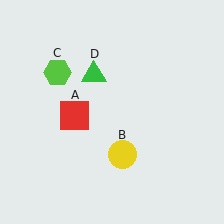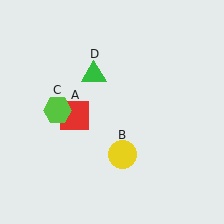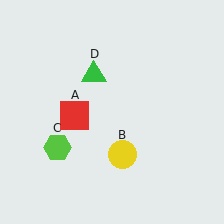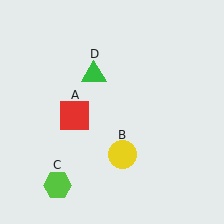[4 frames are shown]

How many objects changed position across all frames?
1 object changed position: lime hexagon (object C).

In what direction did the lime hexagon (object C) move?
The lime hexagon (object C) moved down.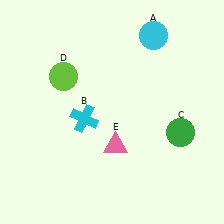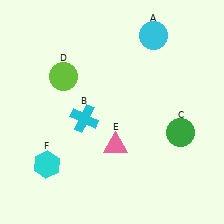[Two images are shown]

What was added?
A cyan hexagon (F) was added in Image 2.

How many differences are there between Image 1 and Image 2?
There is 1 difference between the two images.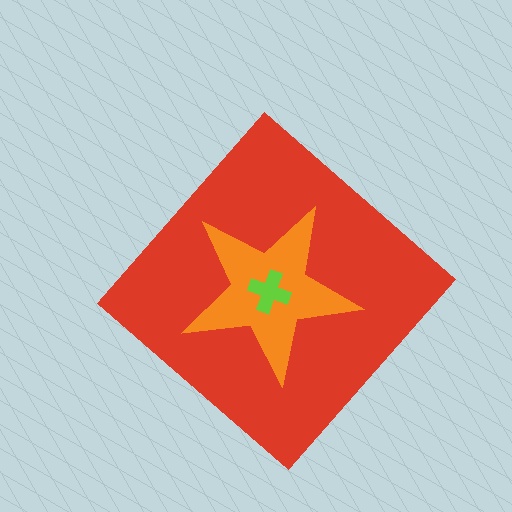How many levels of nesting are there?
3.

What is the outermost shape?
The red diamond.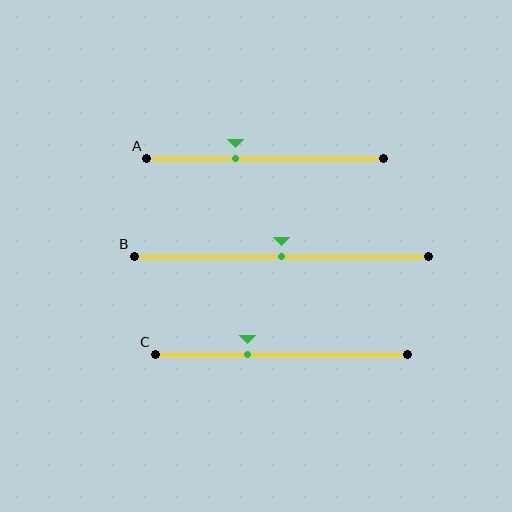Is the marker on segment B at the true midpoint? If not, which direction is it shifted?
Yes, the marker on segment B is at the true midpoint.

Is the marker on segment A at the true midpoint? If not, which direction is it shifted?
No, the marker on segment A is shifted to the left by about 12% of the segment length.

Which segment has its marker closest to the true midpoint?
Segment B has its marker closest to the true midpoint.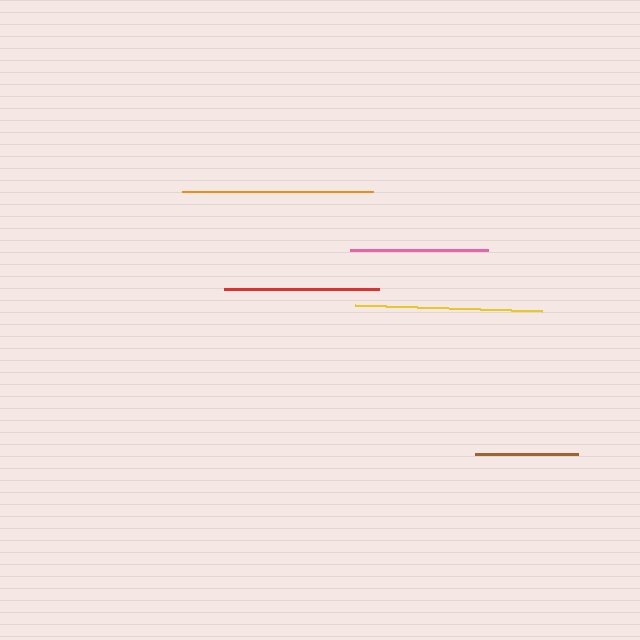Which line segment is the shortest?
The brown line is the shortest at approximately 104 pixels.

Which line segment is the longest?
The orange line is the longest at approximately 191 pixels.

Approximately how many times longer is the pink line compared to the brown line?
The pink line is approximately 1.3 times the length of the brown line.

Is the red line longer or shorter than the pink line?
The red line is longer than the pink line.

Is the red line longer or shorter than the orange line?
The orange line is longer than the red line.